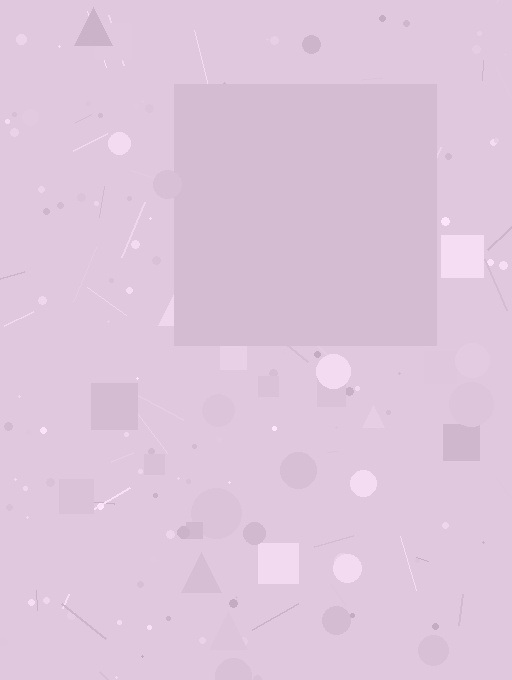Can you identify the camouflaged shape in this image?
The camouflaged shape is a square.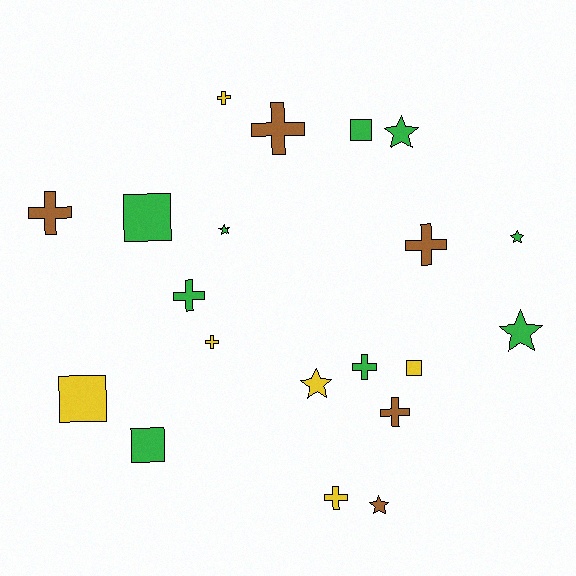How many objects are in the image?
There are 20 objects.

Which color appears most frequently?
Green, with 9 objects.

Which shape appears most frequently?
Cross, with 9 objects.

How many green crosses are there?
There are 2 green crosses.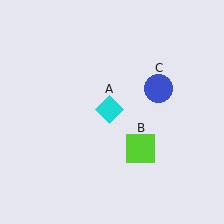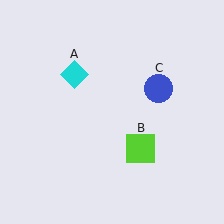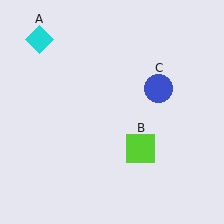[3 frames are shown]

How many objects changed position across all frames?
1 object changed position: cyan diamond (object A).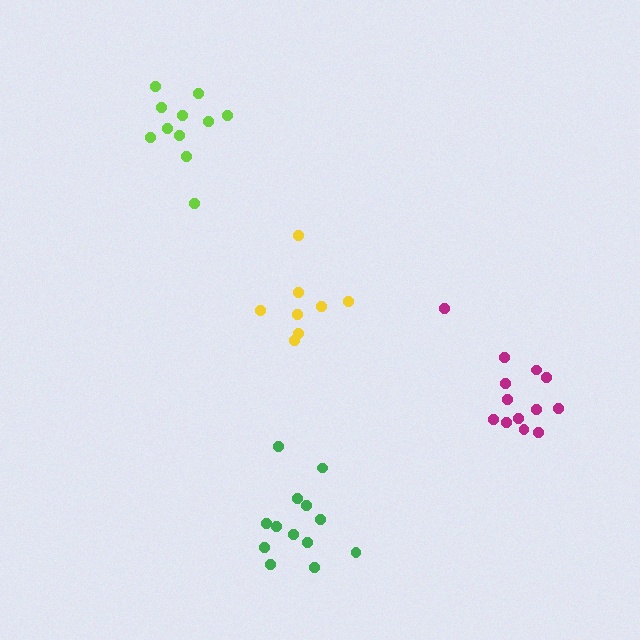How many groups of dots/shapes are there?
There are 4 groups.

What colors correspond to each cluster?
The clusters are colored: yellow, lime, magenta, green.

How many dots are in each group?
Group 1: 8 dots, Group 2: 11 dots, Group 3: 13 dots, Group 4: 13 dots (45 total).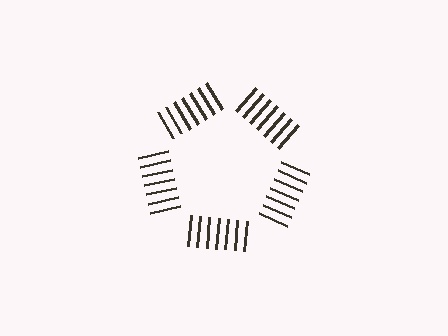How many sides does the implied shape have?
5 sides — the line-ends trace a pentagon.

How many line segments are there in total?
35 — 7 along each of the 5 edges.